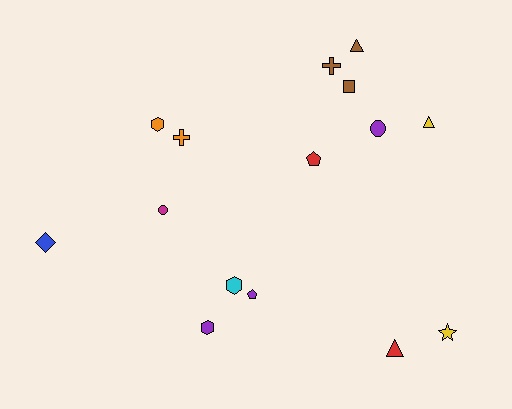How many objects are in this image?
There are 15 objects.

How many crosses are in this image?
There are 2 crosses.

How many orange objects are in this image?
There are 2 orange objects.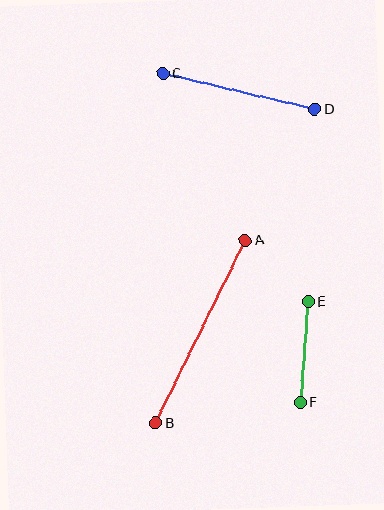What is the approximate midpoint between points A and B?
The midpoint is at approximately (201, 332) pixels.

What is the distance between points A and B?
The distance is approximately 204 pixels.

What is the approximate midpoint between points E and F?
The midpoint is at approximately (304, 352) pixels.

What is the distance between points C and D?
The distance is approximately 156 pixels.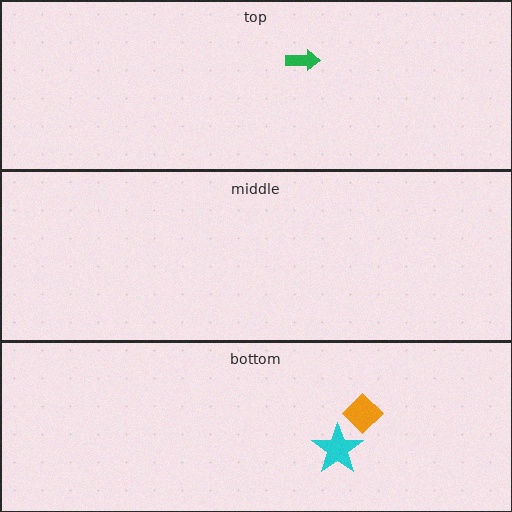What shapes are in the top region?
The green arrow.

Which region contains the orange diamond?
The bottom region.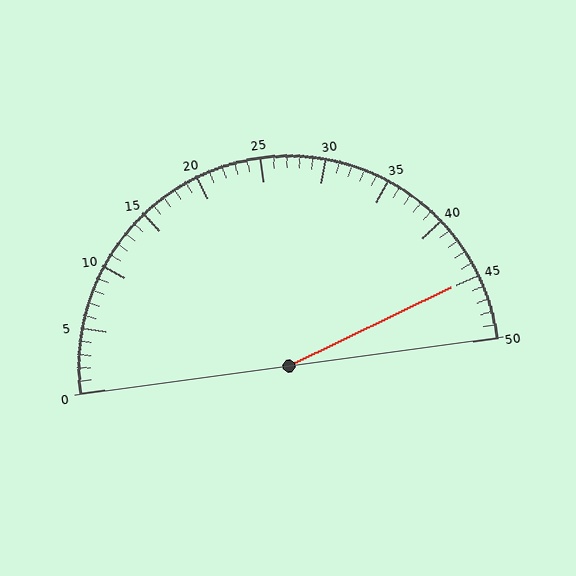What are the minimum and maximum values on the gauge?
The gauge ranges from 0 to 50.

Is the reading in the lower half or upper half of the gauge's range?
The reading is in the upper half of the range (0 to 50).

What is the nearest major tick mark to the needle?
The nearest major tick mark is 45.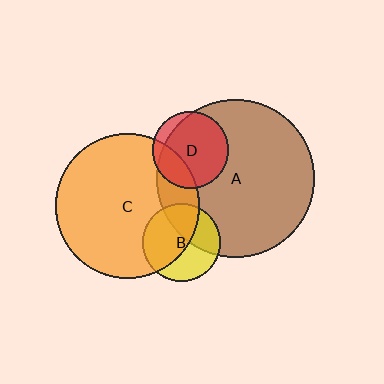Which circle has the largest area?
Circle A (brown).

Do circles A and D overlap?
Yes.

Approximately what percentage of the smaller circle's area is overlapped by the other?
Approximately 85%.